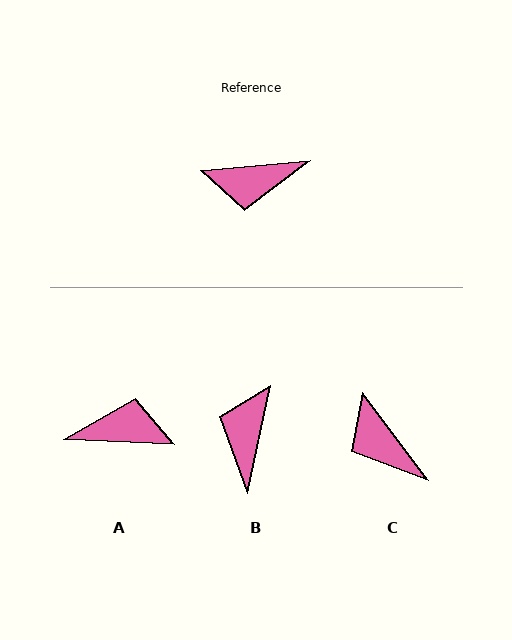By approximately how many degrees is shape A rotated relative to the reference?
Approximately 173 degrees counter-clockwise.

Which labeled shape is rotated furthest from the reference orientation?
A, about 173 degrees away.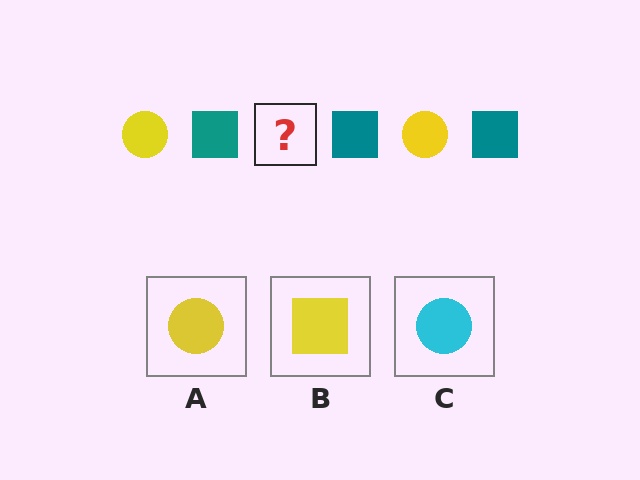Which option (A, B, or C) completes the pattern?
A.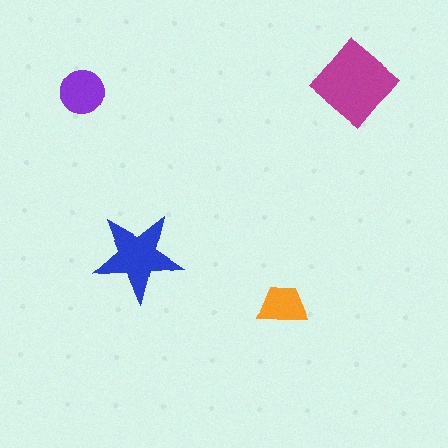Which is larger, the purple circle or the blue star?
The blue star.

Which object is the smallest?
The orange trapezoid.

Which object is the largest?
The magenta diamond.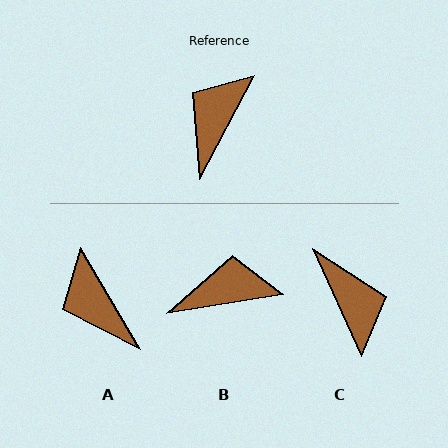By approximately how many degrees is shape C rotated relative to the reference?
Approximately 128 degrees clockwise.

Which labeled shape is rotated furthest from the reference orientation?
C, about 128 degrees away.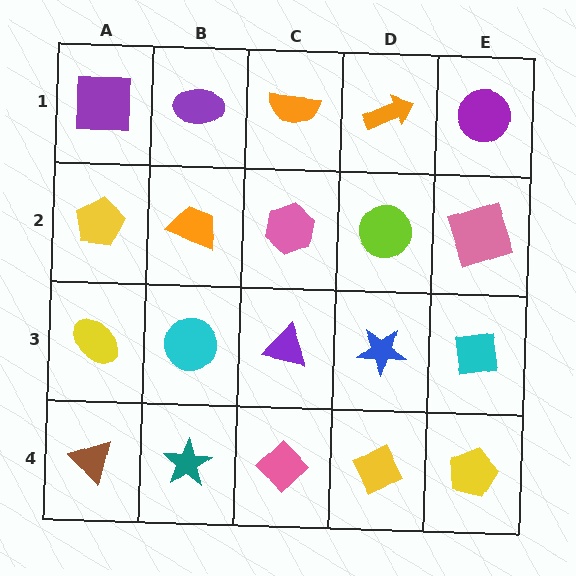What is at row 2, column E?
A pink square.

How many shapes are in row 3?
5 shapes.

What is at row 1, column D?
An orange arrow.